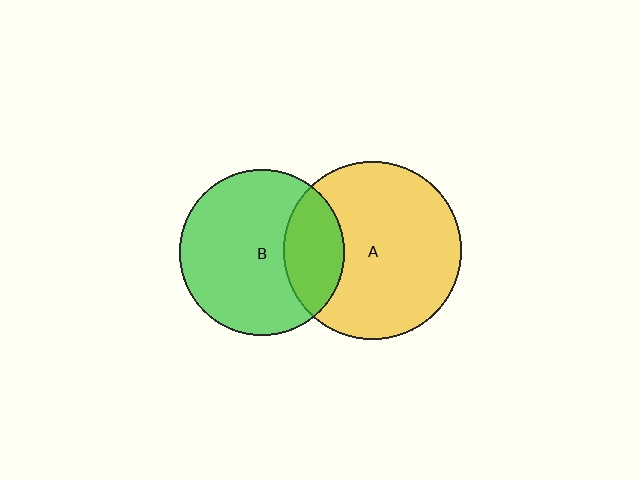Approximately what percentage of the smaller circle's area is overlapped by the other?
Approximately 25%.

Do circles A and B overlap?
Yes.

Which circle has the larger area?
Circle A (yellow).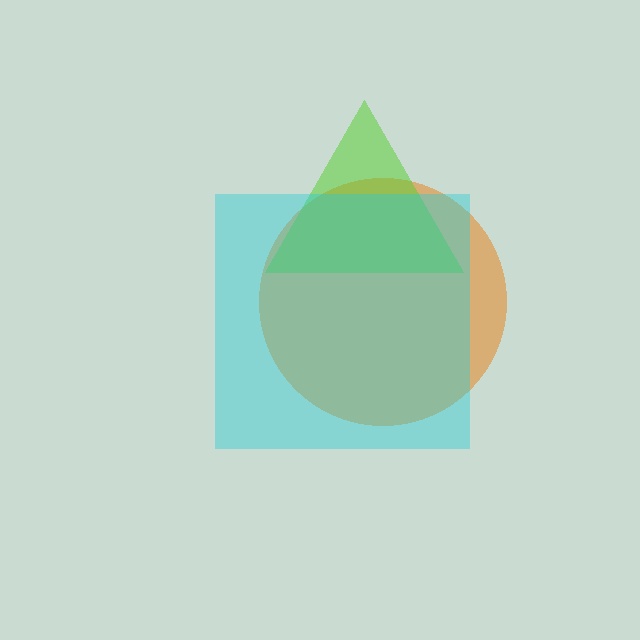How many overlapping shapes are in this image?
There are 3 overlapping shapes in the image.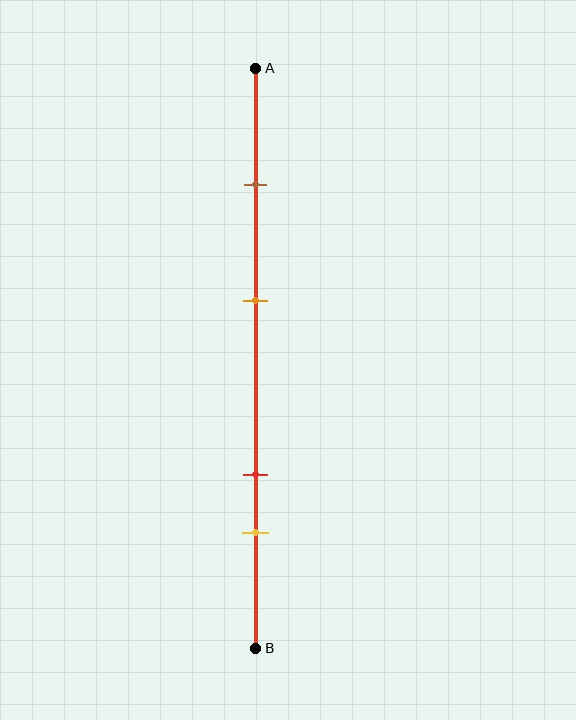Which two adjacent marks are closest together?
The red and yellow marks are the closest adjacent pair.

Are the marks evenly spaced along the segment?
No, the marks are not evenly spaced.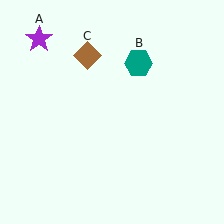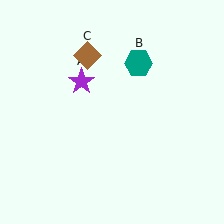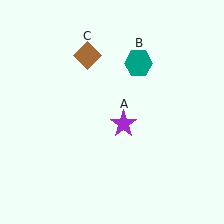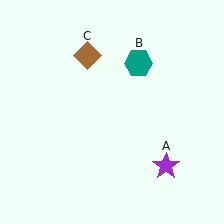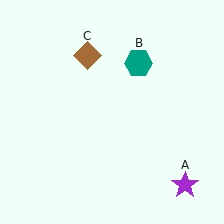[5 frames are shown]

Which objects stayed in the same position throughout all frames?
Teal hexagon (object B) and brown diamond (object C) remained stationary.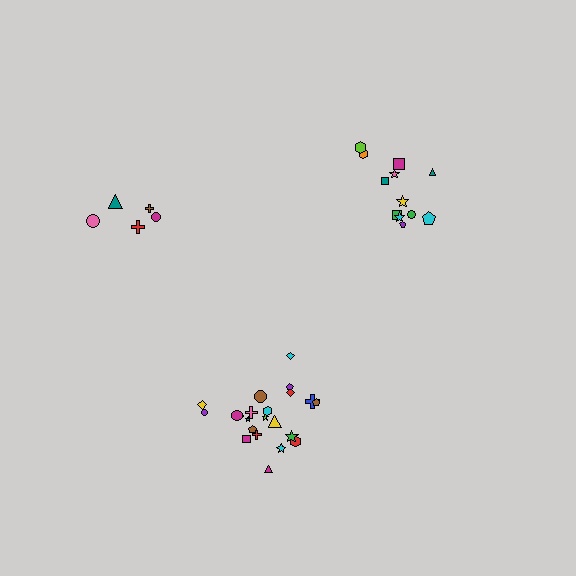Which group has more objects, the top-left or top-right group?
The top-right group.